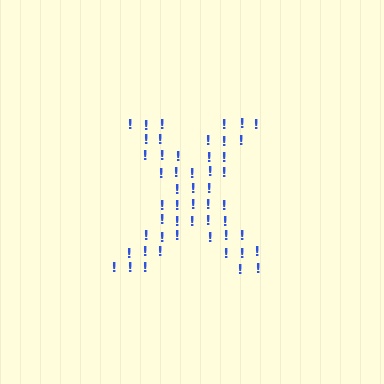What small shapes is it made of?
It is made of small exclamation marks.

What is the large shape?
The large shape is the letter X.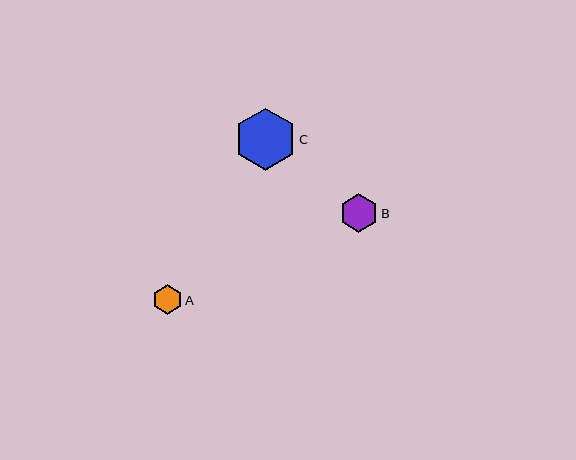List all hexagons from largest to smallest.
From largest to smallest: C, B, A.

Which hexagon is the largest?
Hexagon C is the largest with a size of approximately 62 pixels.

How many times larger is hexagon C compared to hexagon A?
Hexagon C is approximately 2.1 times the size of hexagon A.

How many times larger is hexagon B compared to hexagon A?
Hexagon B is approximately 1.3 times the size of hexagon A.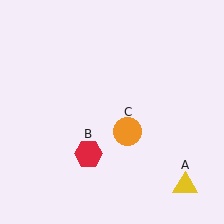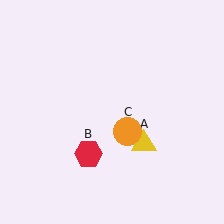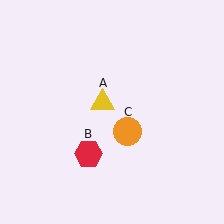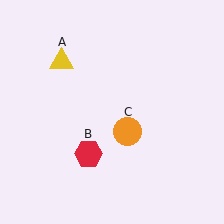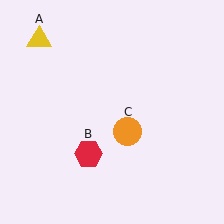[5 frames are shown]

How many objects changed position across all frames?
1 object changed position: yellow triangle (object A).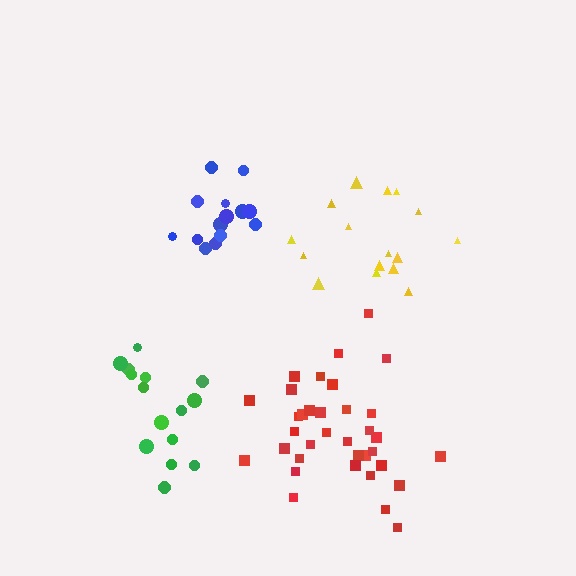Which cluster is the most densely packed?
Blue.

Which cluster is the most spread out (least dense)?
Yellow.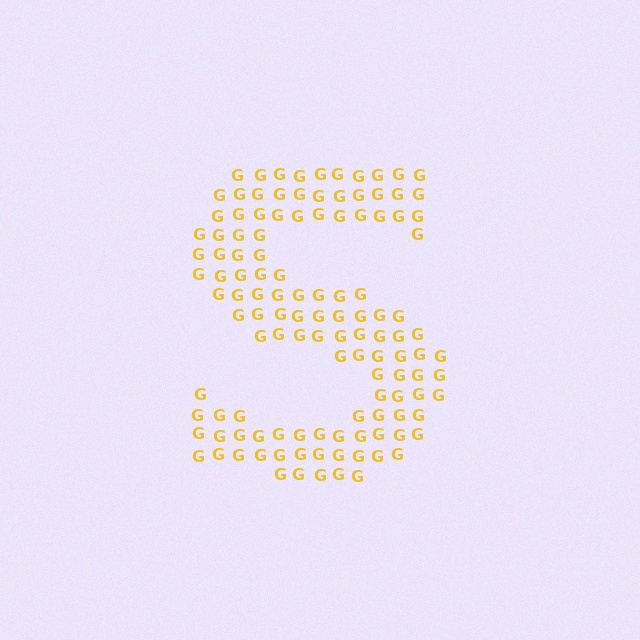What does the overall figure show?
The overall figure shows the letter S.